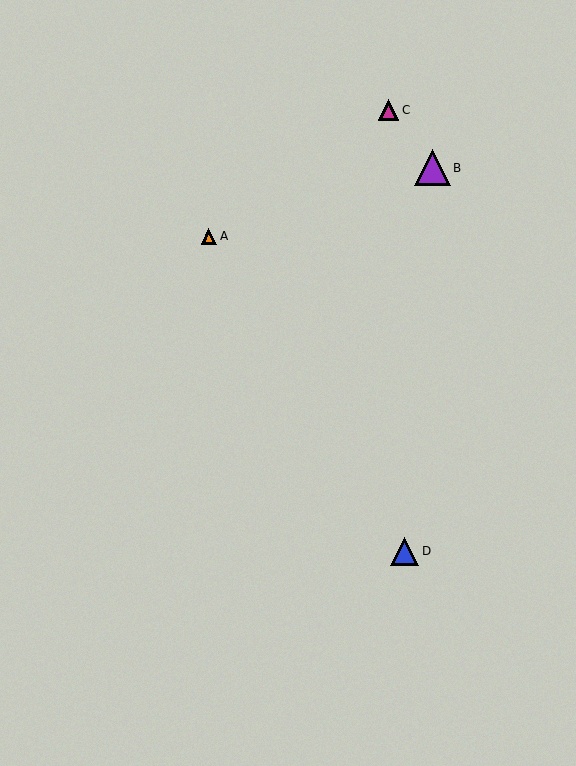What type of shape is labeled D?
Shape D is a blue triangle.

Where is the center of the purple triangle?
The center of the purple triangle is at (432, 168).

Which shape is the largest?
The purple triangle (labeled B) is the largest.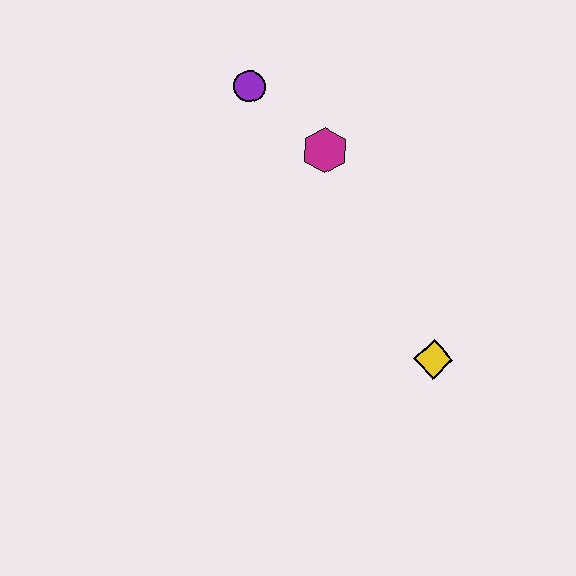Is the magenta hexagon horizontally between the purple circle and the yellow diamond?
Yes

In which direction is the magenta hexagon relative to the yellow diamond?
The magenta hexagon is above the yellow diamond.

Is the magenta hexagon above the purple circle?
No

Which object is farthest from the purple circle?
The yellow diamond is farthest from the purple circle.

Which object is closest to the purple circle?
The magenta hexagon is closest to the purple circle.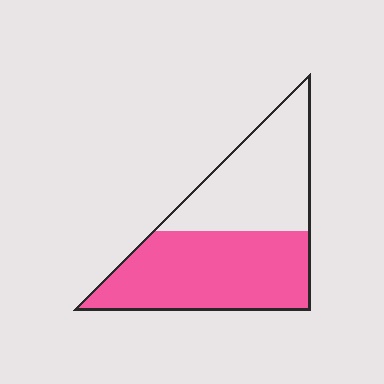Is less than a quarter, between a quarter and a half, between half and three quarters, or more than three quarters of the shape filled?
Between half and three quarters.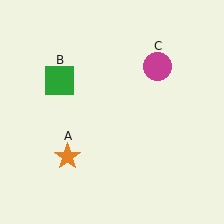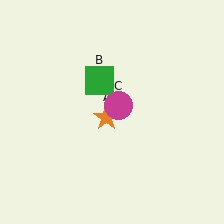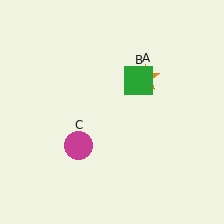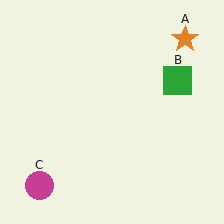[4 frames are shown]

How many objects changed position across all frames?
3 objects changed position: orange star (object A), green square (object B), magenta circle (object C).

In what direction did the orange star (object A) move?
The orange star (object A) moved up and to the right.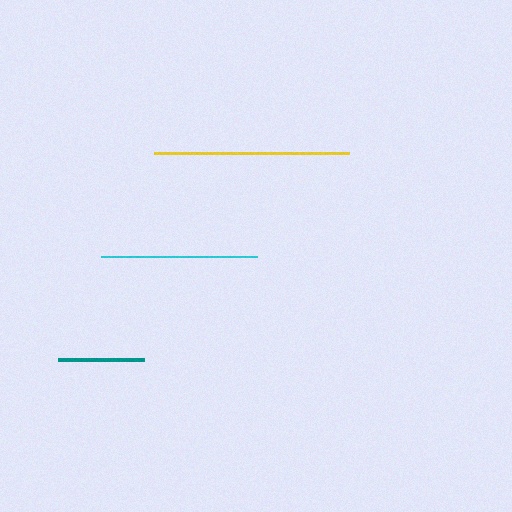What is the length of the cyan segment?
The cyan segment is approximately 156 pixels long.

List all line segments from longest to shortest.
From longest to shortest: yellow, cyan, teal.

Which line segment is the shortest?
The teal line is the shortest at approximately 86 pixels.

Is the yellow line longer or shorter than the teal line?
The yellow line is longer than the teal line.